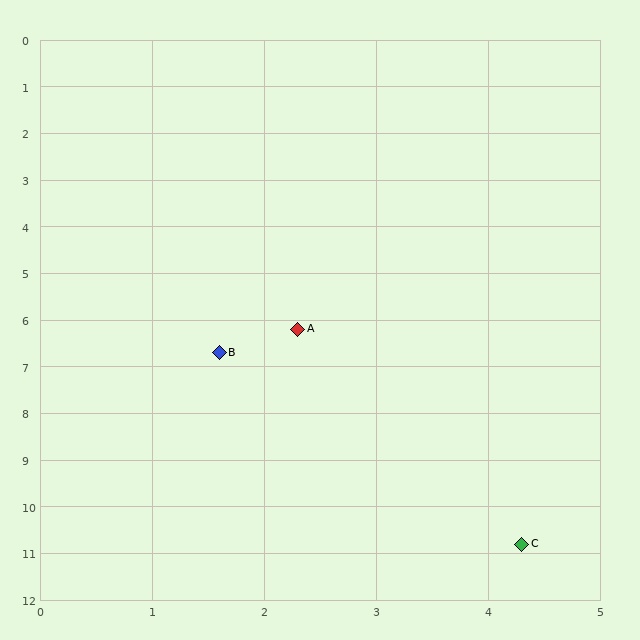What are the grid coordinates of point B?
Point B is at approximately (1.6, 6.7).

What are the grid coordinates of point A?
Point A is at approximately (2.3, 6.2).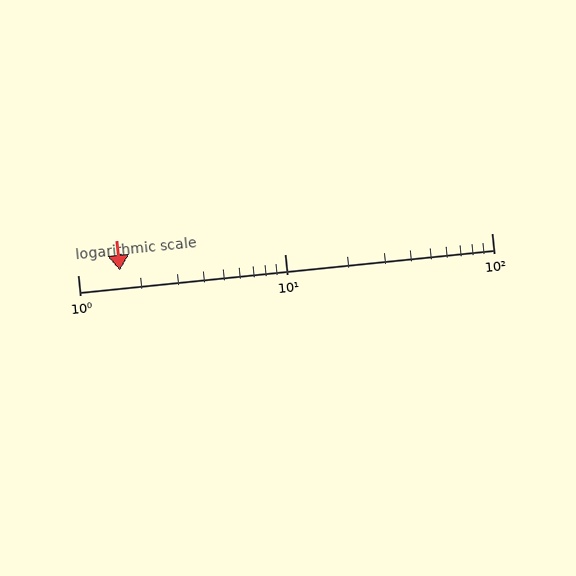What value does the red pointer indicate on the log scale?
The pointer indicates approximately 1.6.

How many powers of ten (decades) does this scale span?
The scale spans 2 decades, from 1 to 100.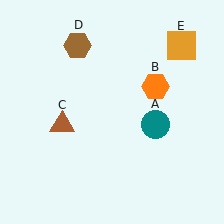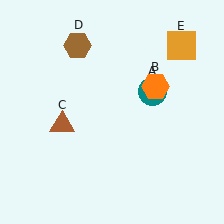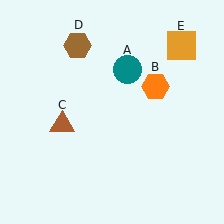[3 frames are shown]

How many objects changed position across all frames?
1 object changed position: teal circle (object A).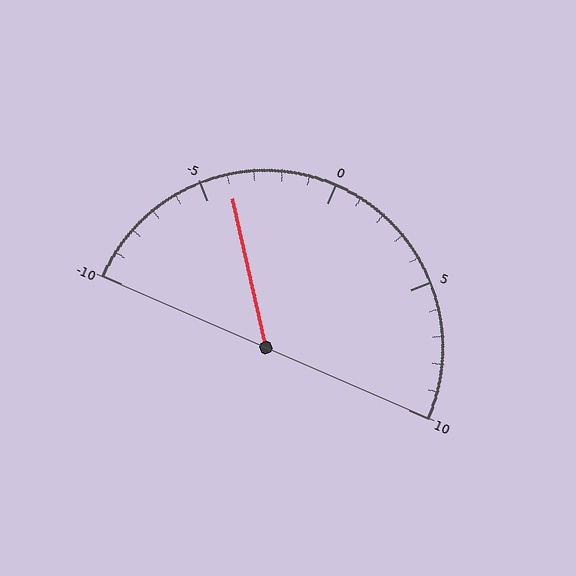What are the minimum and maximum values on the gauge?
The gauge ranges from -10 to 10.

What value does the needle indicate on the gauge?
The needle indicates approximately -4.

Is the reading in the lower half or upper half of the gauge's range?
The reading is in the lower half of the range (-10 to 10).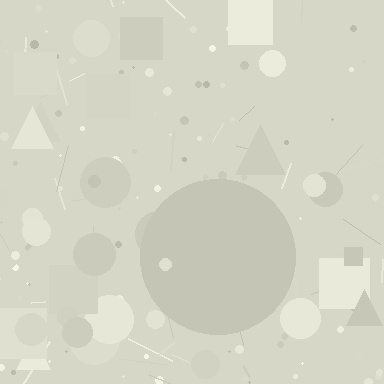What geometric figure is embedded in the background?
A circle is embedded in the background.